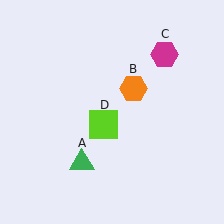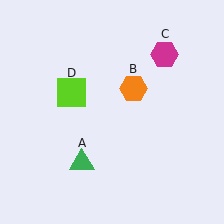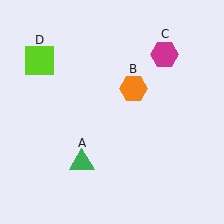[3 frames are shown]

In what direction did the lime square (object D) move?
The lime square (object D) moved up and to the left.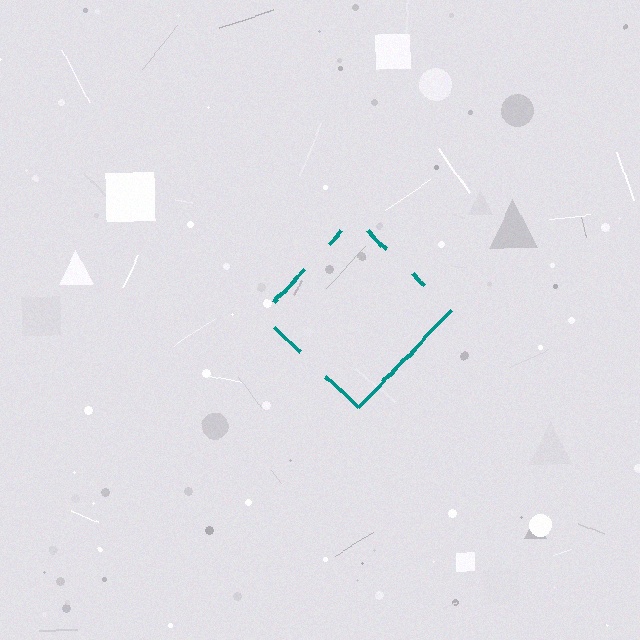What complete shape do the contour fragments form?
The contour fragments form a diamond.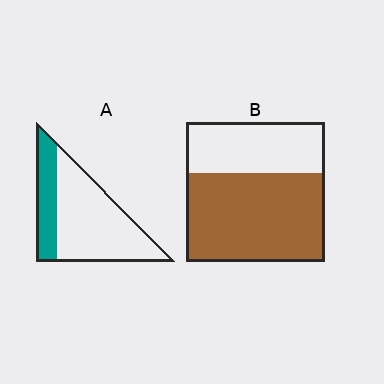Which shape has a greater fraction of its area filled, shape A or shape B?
Shape B.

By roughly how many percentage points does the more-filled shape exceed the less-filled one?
By roughly 35 percentage points (B over A).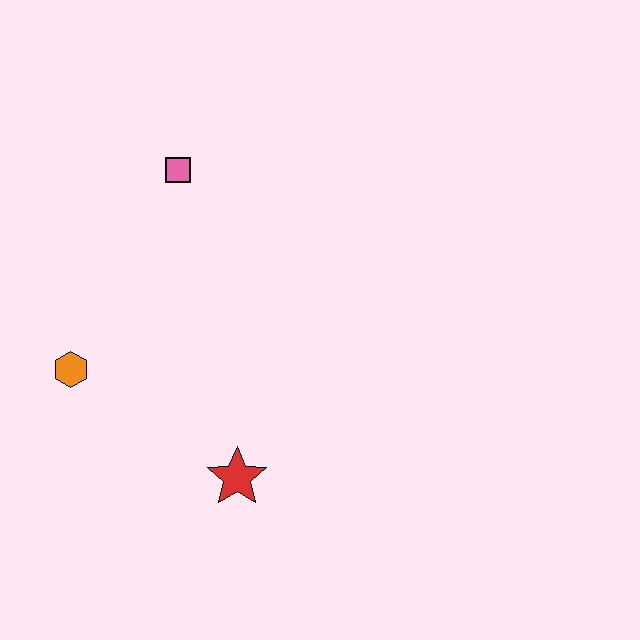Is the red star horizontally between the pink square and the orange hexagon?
No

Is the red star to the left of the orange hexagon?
No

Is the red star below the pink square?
Yes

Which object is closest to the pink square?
The orange hexagon is closest to the pink square.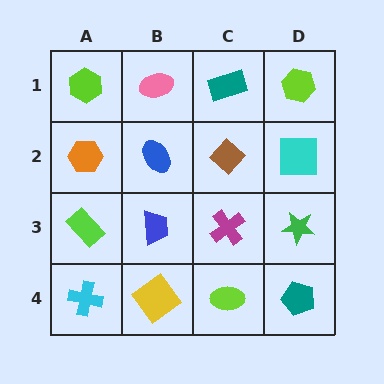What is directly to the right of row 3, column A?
A blue trapezoid.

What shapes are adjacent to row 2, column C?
A teal rectangle (row 1, column C), a magenta cross (row 3, column C), a blue ellipse (row 2, column B), a cyan square (row 2, column D).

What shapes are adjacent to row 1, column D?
A cyan square (row 2, column D), a teal rectangle (row 1, column C).